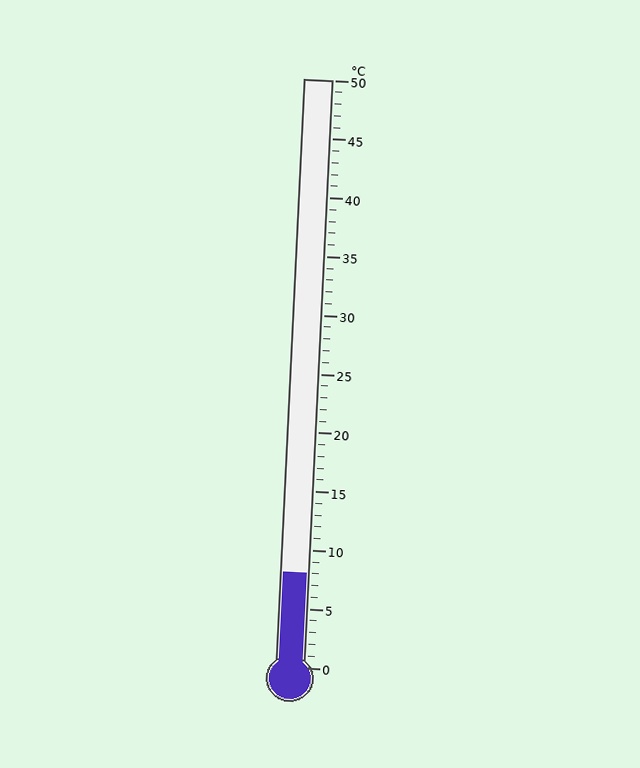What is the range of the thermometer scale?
The thermometer scale ranges from 0°C to 50°C.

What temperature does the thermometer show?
The thermometer shows approximately 8°C.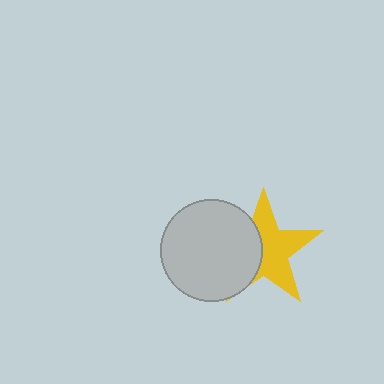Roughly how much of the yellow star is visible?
About half of it is visible (roughly 59%).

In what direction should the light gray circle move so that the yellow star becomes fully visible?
The light gray circle should move left. That is the shortest direction to clear the overlap and leave the yellow star fully visible.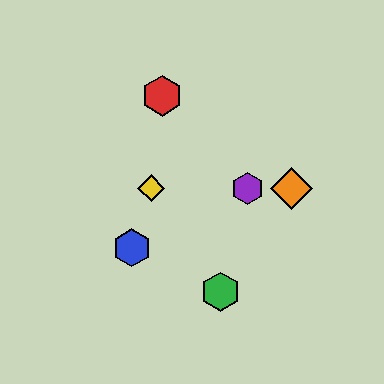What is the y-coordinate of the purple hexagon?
The purple hexagon is at y≈188.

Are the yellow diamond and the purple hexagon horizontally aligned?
Yes, both are at y≈188.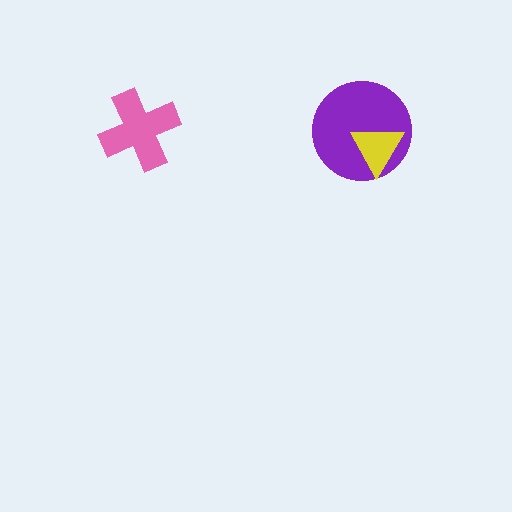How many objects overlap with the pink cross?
0 objects overlap with the pink cross.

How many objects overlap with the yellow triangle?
1 object overlaps with the yellow triangle.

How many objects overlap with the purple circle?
1 object overlaps with the purple circle.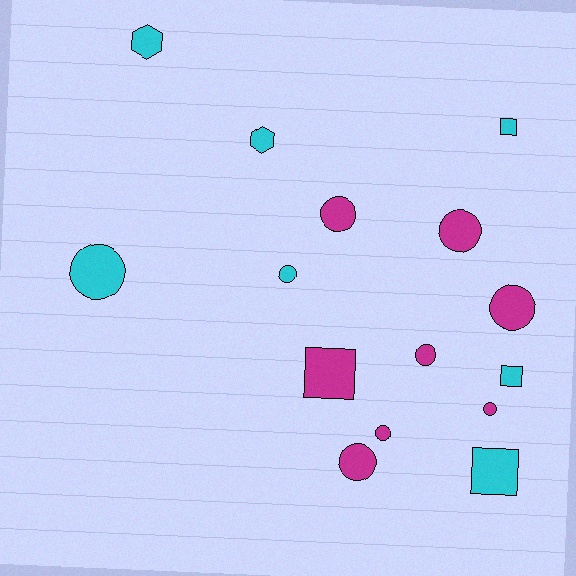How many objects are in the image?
There are 15 objects.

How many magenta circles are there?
There are 7 magenta circles.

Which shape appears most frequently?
Circle, with 9 objects.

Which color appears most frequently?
Magenta, with 8 objects.